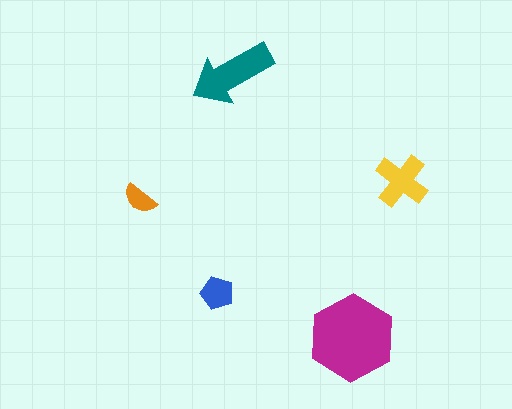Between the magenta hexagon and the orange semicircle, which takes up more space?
The magenta hexagon.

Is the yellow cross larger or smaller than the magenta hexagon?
Smaller.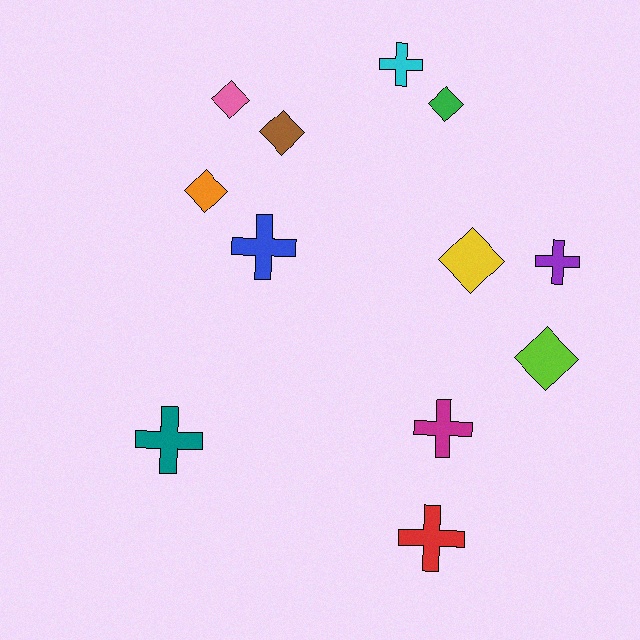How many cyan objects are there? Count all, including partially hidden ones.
There is 1 cyan object.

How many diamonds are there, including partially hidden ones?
There are 6 diamonds.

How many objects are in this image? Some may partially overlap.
There are 12 objects.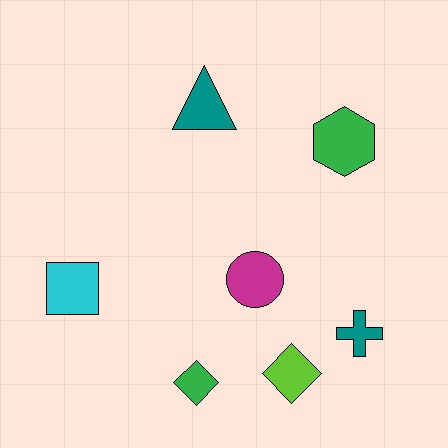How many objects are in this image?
There are 7 objects.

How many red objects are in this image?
There are no red objects.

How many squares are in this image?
There is 1 square.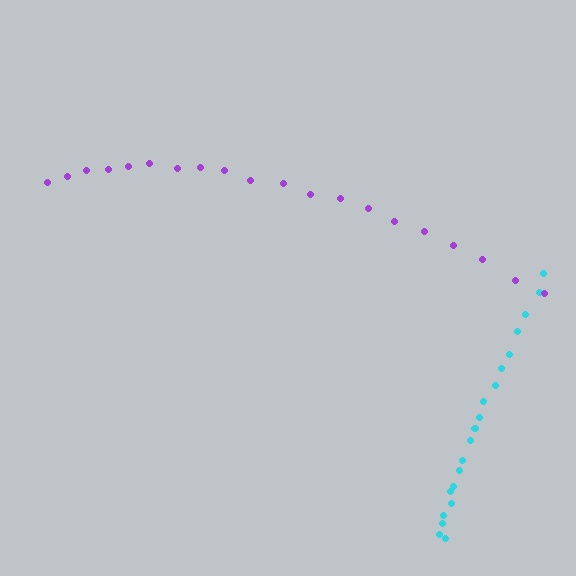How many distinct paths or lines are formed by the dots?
There are 2 distinct paths.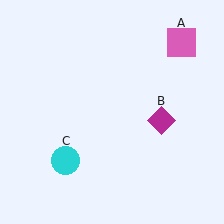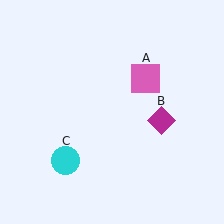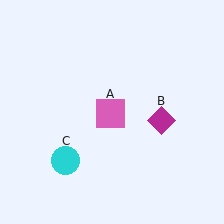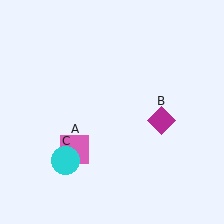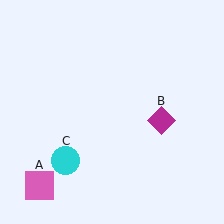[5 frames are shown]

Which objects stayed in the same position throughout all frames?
Magenta diamond (object B) and cyan circle (object C) remained stationary.